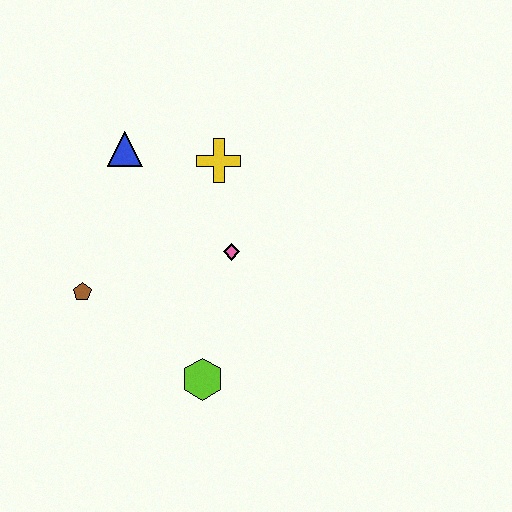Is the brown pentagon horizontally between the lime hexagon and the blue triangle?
No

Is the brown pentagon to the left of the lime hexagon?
Yes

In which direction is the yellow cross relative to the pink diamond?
The yellow cross is above the pink diamond.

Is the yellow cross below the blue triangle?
Yes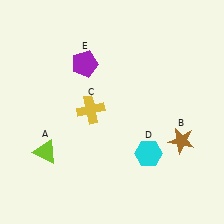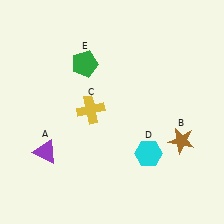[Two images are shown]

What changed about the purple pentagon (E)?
In Image 1, E is purple. In Image 2, it changed to green.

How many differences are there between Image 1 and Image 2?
There are 2 differences between the two images.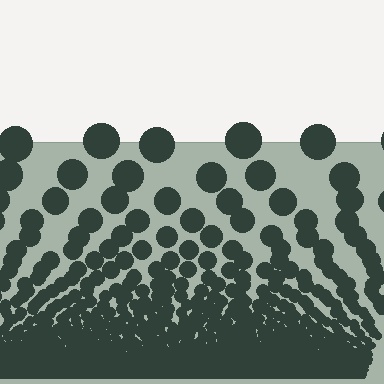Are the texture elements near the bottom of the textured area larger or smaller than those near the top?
Smaller. The gradient is inverted — elements near the bottom are smaller and denser.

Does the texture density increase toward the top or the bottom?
Density increases toward the bottom.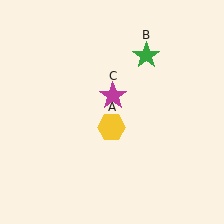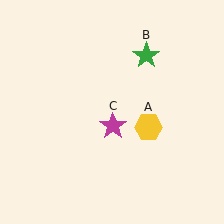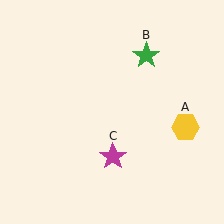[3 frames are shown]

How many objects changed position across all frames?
2 objects changed position: yellow hexagon (object A), magenta star (object C).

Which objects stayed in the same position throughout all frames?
Green star (object B) remained stationary.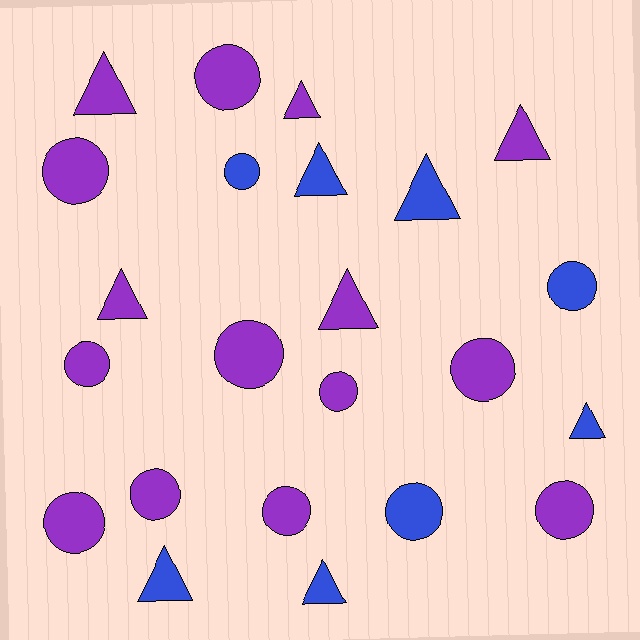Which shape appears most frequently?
Circle, with 13 objects.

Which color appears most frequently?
Purple, with 15 objects.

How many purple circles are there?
There are 10 purple circles.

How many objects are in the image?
There are 23 objects.